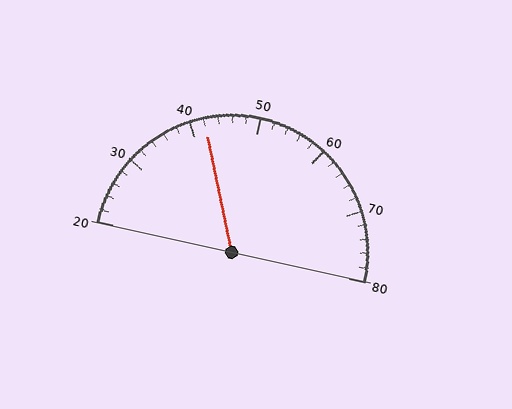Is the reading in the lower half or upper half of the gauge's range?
The reading is in the lower half of the range (20 to 80).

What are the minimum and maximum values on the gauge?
The gauge ranges from 20 to 80.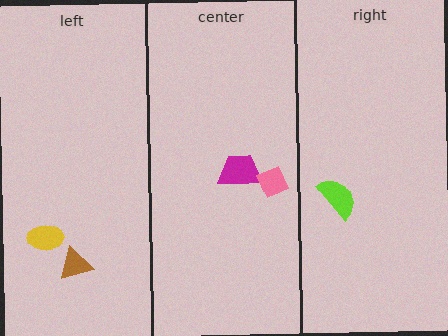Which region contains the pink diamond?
The center region.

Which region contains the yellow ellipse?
The left region.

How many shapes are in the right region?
1.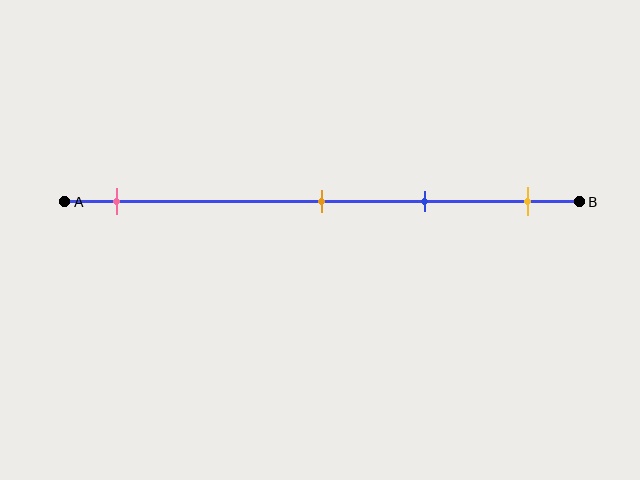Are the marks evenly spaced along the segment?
No, the marks are not evenly spaced.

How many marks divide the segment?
There are 4 marks dividing the segment.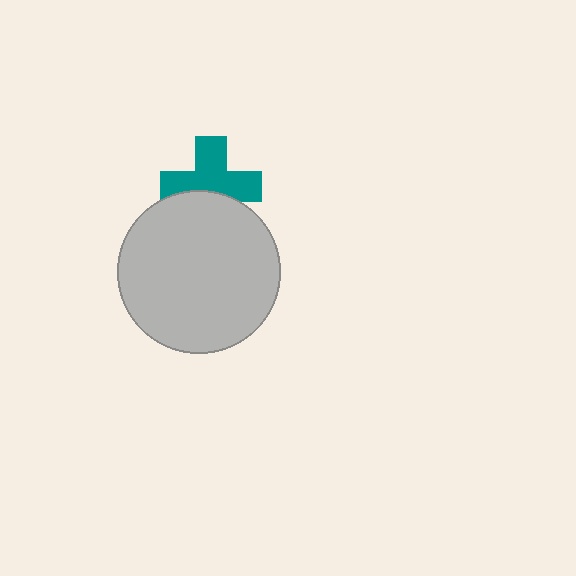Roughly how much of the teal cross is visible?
Most of it is visible (roughly 66%).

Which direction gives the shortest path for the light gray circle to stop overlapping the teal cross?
Moving down gives the shortest separation.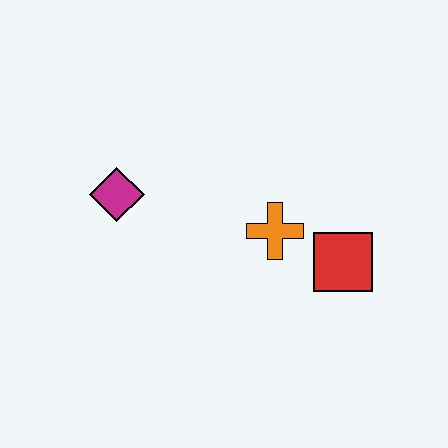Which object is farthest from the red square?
The magenta diamond is farthest from the red square.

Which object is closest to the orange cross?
The red square is closest to the orange cross.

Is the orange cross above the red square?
Yes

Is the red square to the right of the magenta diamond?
Yes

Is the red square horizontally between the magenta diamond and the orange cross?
No